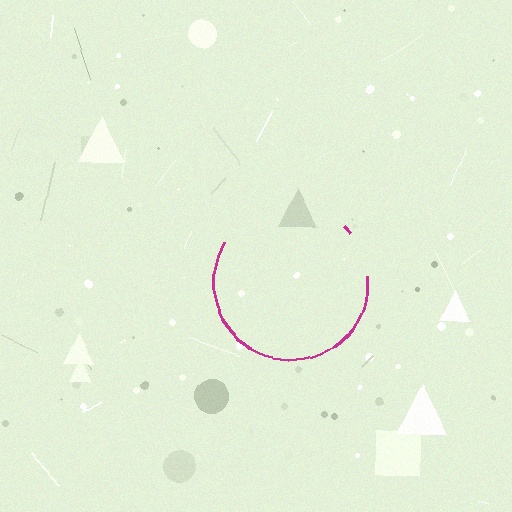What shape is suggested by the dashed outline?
The dashed outline suggests a circle.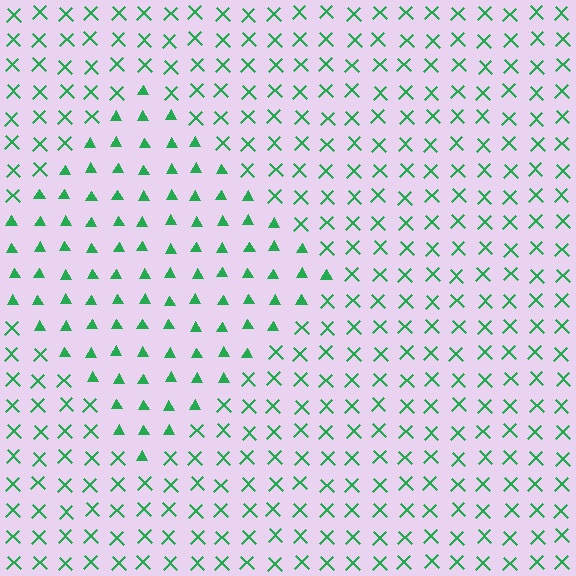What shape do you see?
I see a diamond.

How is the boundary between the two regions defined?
The boundary is defined by a change in element shape: triangles inside vs. X marks outside. All elements share the same color and spacing.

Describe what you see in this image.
The image is filled with small green elements arranged in a uniform grid. A diamond-shaped region contains triangles, while the surrounding area contains X marks. The boundary is defined purely by the change in element shape.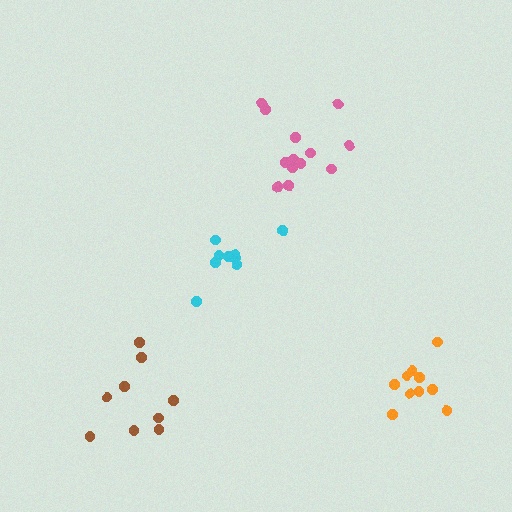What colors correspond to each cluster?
The clusters are colored: brown, cyan, orange, pink.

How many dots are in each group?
Group 1: 9 dots, Group 2: 9 dots, Group 3: 10 dots, Group 4: 14 dots (42 total).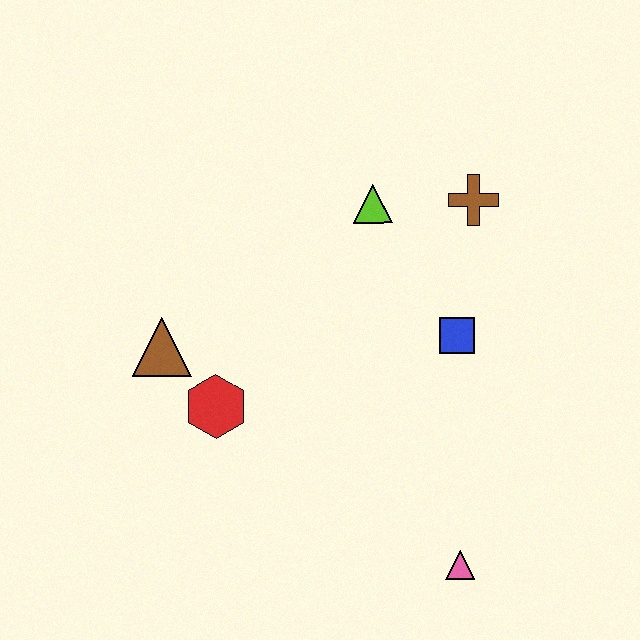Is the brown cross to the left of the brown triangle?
No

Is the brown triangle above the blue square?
No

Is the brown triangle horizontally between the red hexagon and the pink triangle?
No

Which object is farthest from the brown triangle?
The pink triangle is farthest from the brown triangle.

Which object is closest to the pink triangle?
The blue square is closest to the pink triangle.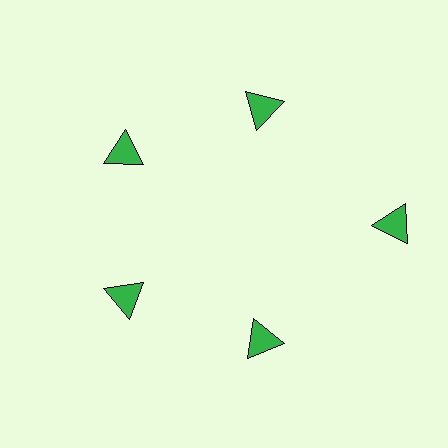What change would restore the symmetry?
The symmetry would be restored by moving it inward, back onto the ring so that all 5 triangles sit at equal angles and equal distance from the center.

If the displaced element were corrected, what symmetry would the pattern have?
It would have 5-fold rotational symmetry — the pattern would map onto itself every 72 degrees.